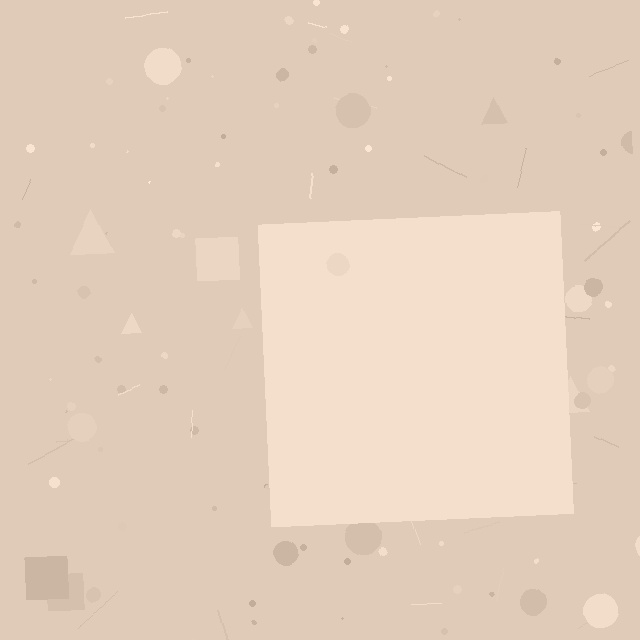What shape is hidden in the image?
A square is hidden in the image.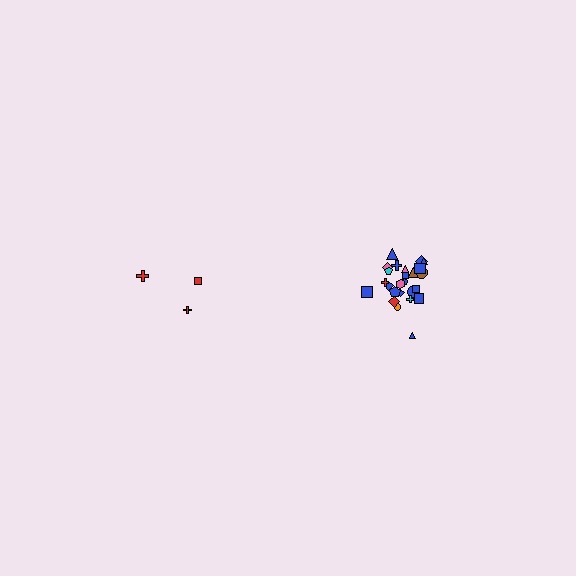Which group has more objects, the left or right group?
The right group.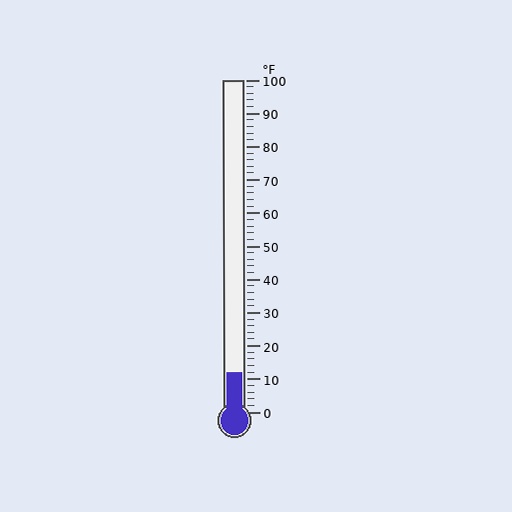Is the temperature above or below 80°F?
The temperature is below 80°F.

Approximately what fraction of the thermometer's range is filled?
The thermometer is filled to approximately 10% of its range.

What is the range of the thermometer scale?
The thermometer scale ranges from 0°F to 100°F.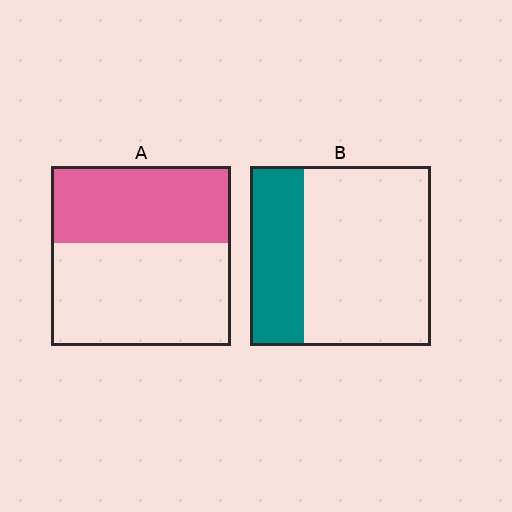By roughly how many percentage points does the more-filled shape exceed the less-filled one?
By roughly 15 percentage points (A over B).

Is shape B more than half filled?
No.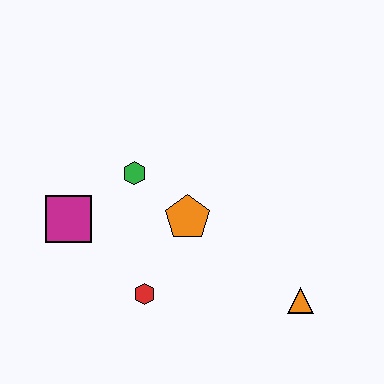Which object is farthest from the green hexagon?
The orange triangle is farthest from the green hexagon.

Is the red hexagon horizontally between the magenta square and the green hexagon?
No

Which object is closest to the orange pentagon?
The green hexagon is closest to the orange pentagon.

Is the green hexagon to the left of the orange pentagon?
Yes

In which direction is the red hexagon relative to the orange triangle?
The red hexagon is to the left of the orange triangle.